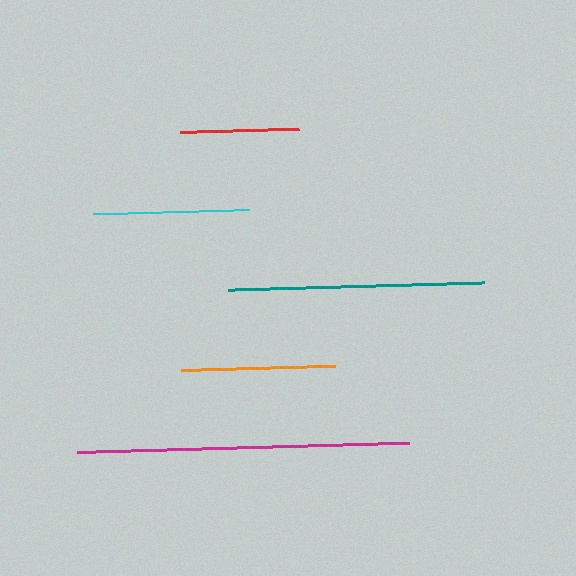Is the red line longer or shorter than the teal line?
The teal line is longer than the red line.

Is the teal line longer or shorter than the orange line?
The teal line is longer than the orange line.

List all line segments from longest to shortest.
From longest to shortest: magenta, teal, cyan, orange, red.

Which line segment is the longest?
The magenta line is the longest at approximately 333 pixels.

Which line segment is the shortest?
The red line is the shortest at approximately 119 pixels.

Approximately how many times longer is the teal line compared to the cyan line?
The teal line is approximately 1.6 times the length of the cyan line.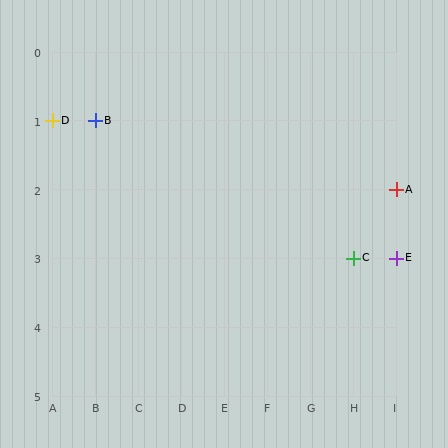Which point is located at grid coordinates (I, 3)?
Point E is at (I, 3).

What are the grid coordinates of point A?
Point A is at grid coordinates (I, 2).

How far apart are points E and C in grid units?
Points E and C are 1 column apart.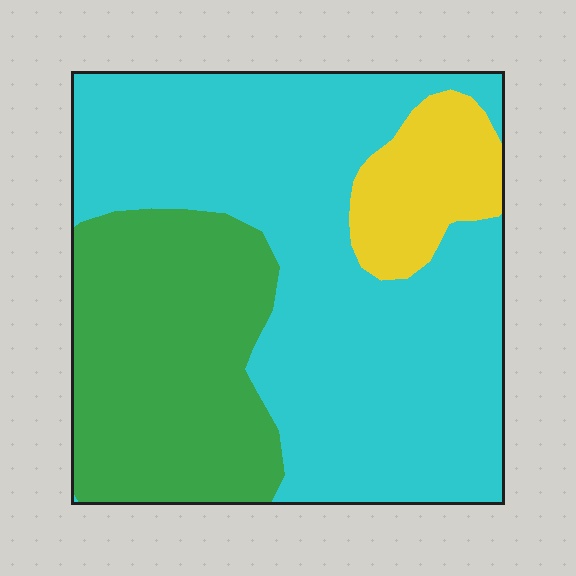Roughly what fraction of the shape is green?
Green covers 31% of the shape.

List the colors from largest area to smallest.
From largest to smallest: cyan, green, yellow.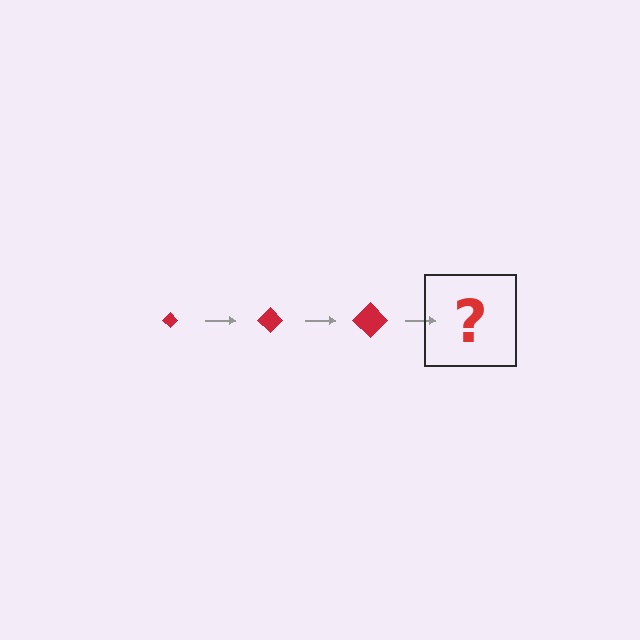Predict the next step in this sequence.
The next step is a red diamond, larger than the previous one.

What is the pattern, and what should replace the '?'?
The pattern is that the diamond gets progressively larger each step. The '?' should be a red diamond, larger than the previous one.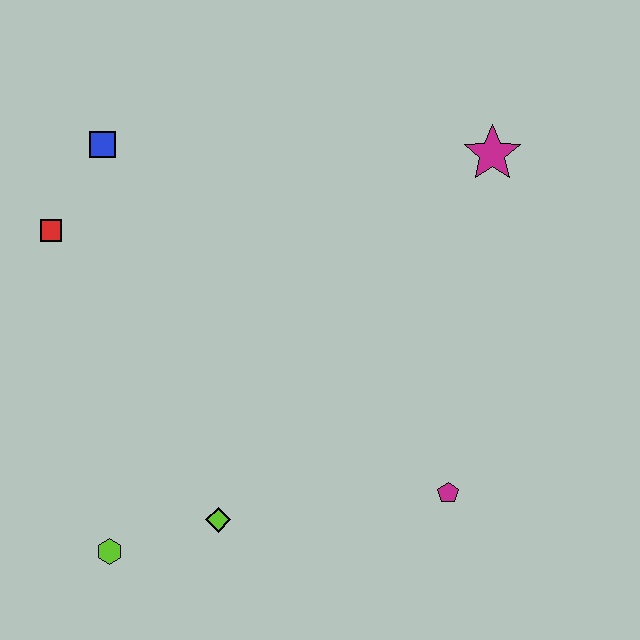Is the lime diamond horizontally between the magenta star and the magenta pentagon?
No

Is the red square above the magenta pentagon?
Yes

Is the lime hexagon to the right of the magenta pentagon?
No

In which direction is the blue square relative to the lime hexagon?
The blue square is above the lime hexagon.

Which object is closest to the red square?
The blue square is closest to the red square.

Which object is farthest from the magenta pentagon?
The blue square is farthest from the magenta pentagon.